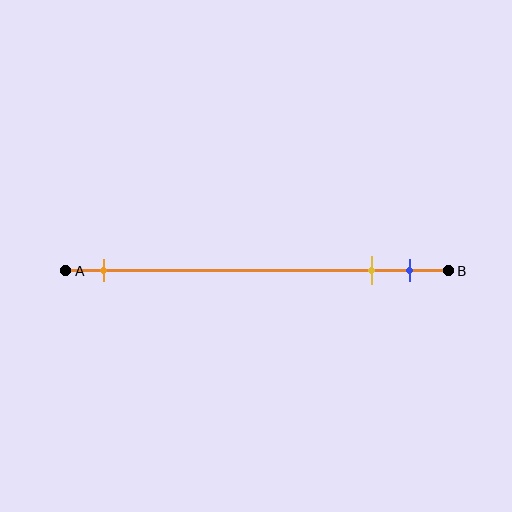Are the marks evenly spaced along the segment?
No, the marks are not evenly spaced.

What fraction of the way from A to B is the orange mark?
The orange mark is approximately 10% (0.1) of the way from A to B.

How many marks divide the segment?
There are 3 marks dividing the segment.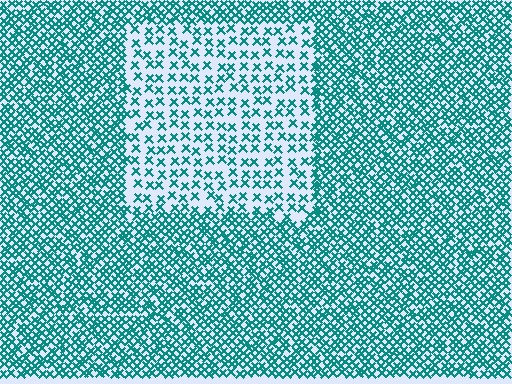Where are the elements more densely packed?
The elements are more densely packed outside the rectangle boundary.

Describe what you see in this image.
The image contains small teal elements arranged at two different densities. A rectangle-shaped region is visible where the elements are less densely packed than the surrounding area.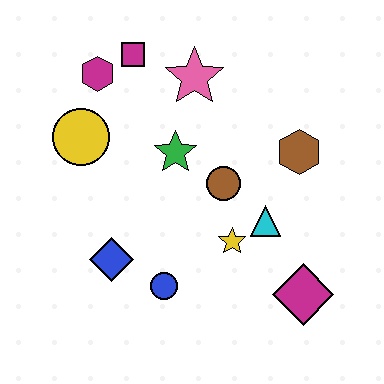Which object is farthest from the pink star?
The magenta diamond is farthest from the pink star.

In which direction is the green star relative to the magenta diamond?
The green star is above the magenta diamond.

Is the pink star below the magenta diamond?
No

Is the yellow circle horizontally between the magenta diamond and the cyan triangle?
No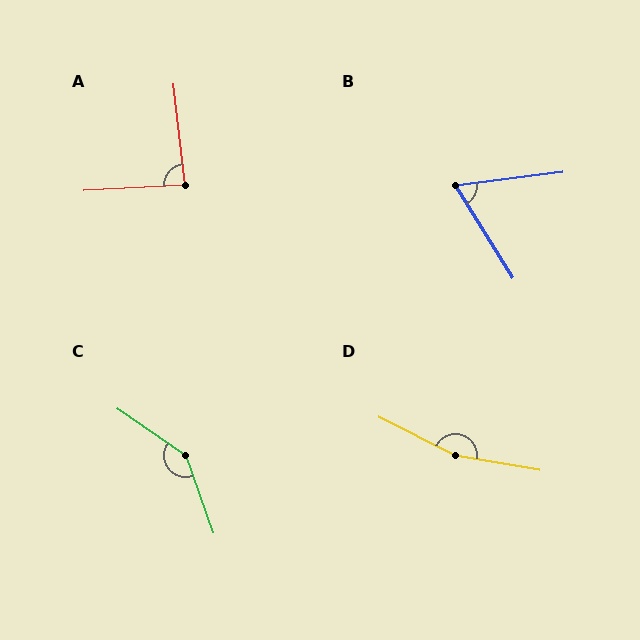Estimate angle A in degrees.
Approximately 86 degrees.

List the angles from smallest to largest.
B (65°), A (86°), C (144°), D (164°).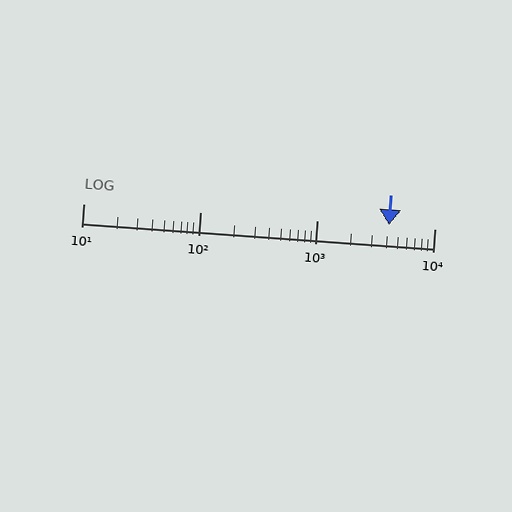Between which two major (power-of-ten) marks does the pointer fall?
The pointer is between 1000 and 10000.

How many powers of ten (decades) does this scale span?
The scale spans 3 decades, from 10 to 10000.